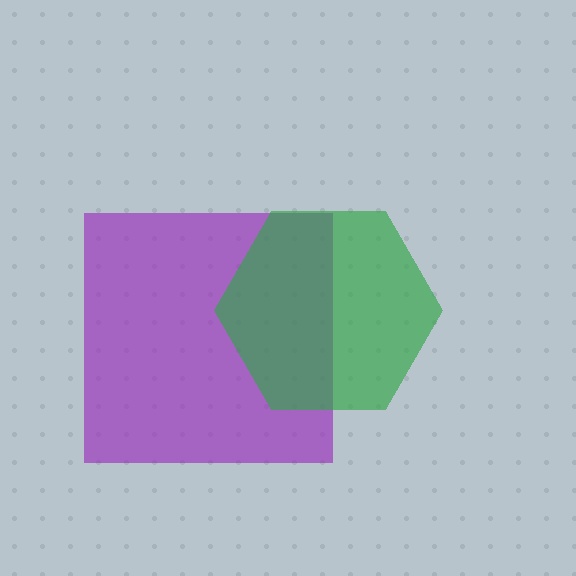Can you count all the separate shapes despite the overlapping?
Yes, there are 2 separate shapes.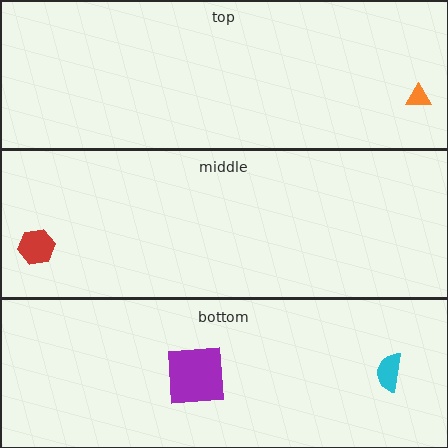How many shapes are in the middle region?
1.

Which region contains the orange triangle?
The top region.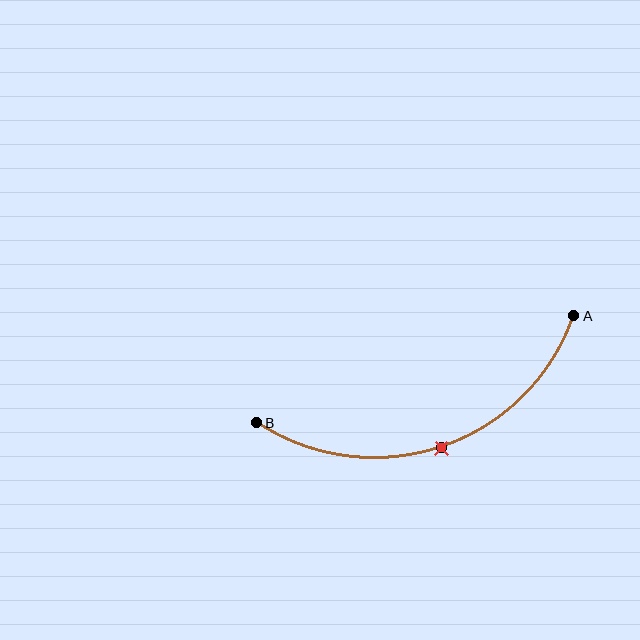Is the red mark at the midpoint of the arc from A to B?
Yes. The red mark lies on the arc at equal arc-length from both A and B — it is the arc midpoint.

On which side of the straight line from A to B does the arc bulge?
The arc bulges below the straight line connecting A and B.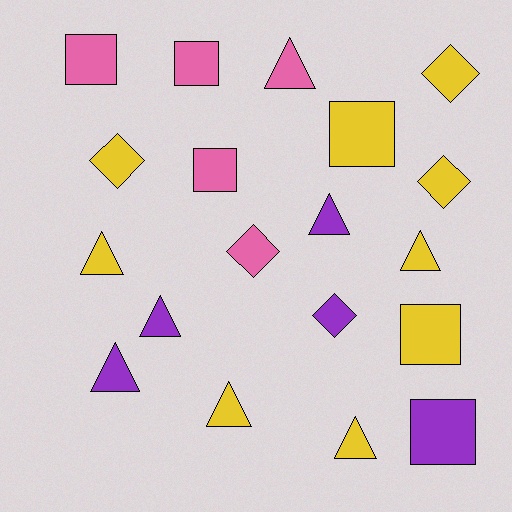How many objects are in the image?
There are 19 objects.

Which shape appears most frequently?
Triangle, with 8 objects.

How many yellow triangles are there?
There are 4 yellow triangles.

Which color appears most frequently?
Yellow, with 9 objects.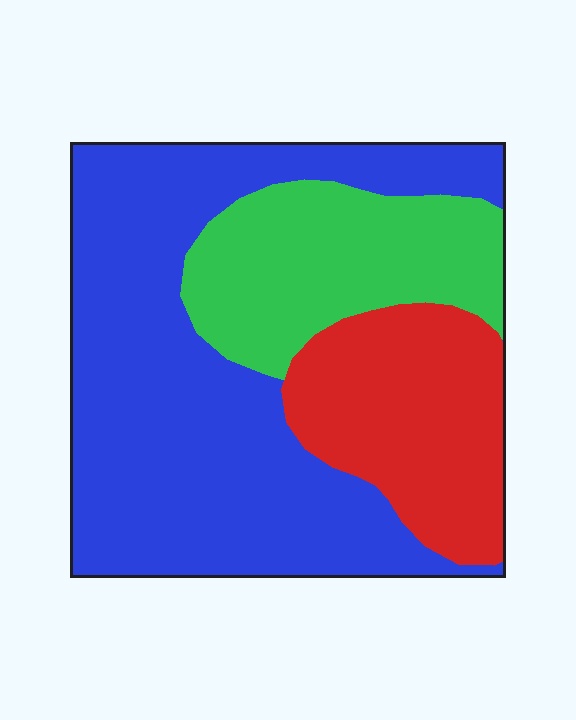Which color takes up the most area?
Blue, at roughly 55%.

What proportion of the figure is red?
Red covers roughly 20% of the figure.